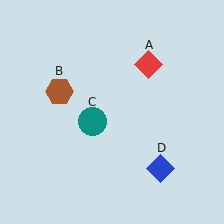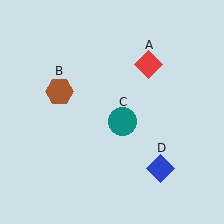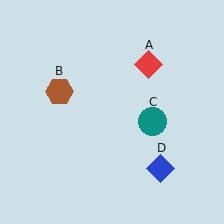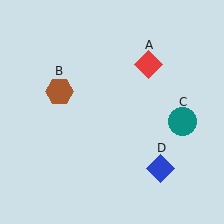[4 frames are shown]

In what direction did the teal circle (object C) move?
The teal circle (object C) moved right.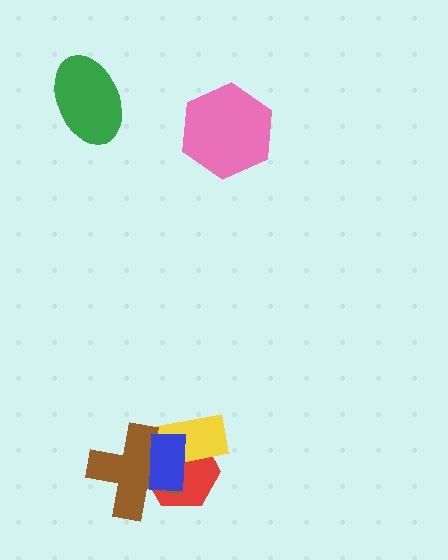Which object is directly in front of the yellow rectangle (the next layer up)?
The brown cross is directly in front of the yellow rectangle.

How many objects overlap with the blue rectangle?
3 objects overlap with the blue rectangle.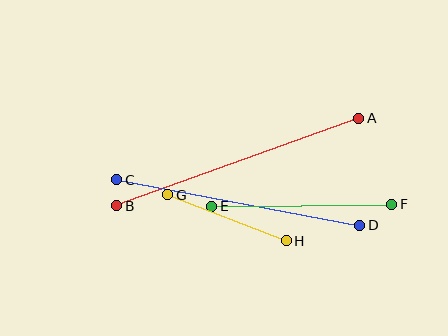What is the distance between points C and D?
The distance is approximately 247 pixels.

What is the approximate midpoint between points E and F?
The midpoint is at approximately (302, 205) pixels.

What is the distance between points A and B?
The distance is approximately 257 pixels.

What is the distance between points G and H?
The distance is approximately 127 pixels.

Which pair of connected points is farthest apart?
Points A and B are farthest apart.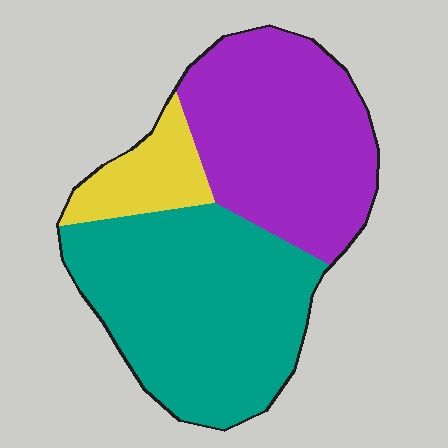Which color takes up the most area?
Teal, at roughly 50%.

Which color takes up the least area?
Yellow, at roughly 10%.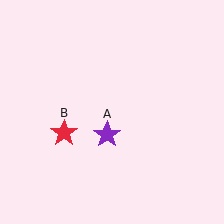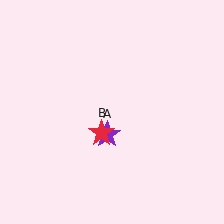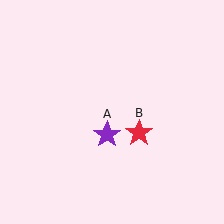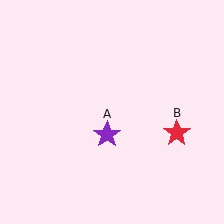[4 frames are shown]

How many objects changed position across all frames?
1 object changed position: red star (object B).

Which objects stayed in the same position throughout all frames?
Purple star (object A) remained stationary.